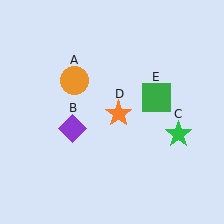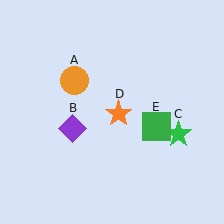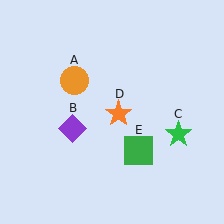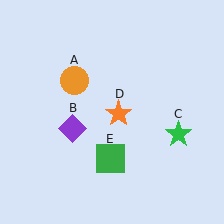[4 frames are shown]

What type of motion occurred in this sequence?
The green square (object E) rotated clockwise around the center of the scene.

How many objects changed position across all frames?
1 object changed position: green square (object E).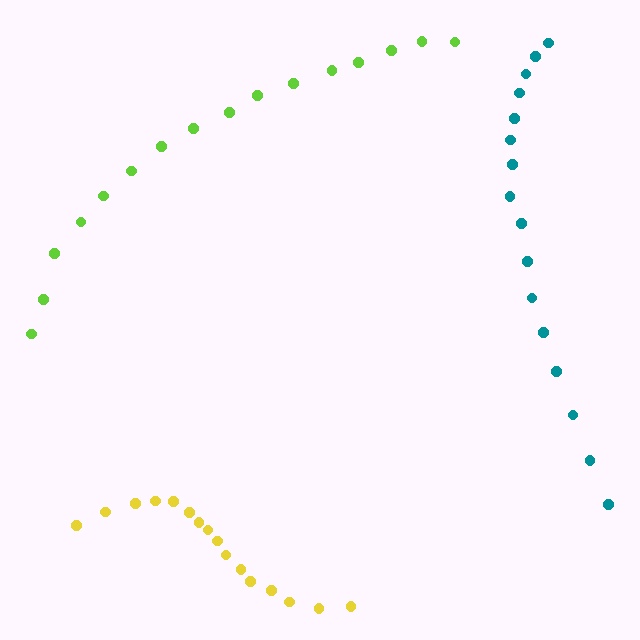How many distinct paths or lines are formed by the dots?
There are 3 distinct paths.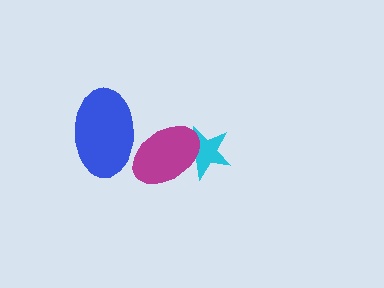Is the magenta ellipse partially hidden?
No, no other shape covers it.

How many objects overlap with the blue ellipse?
1 object overlaps with the blue ellipse.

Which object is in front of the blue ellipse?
The magenta ellipse is in front of the blue ellipse.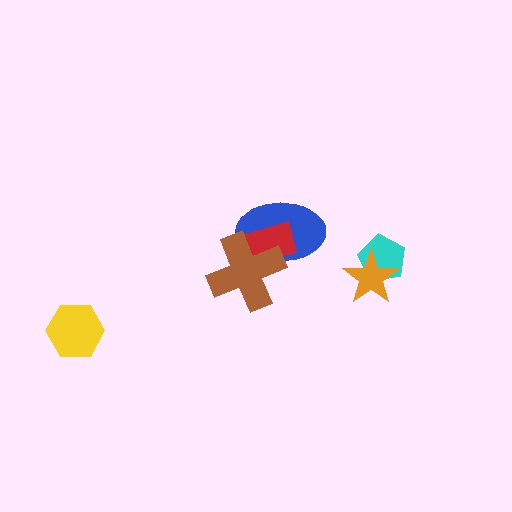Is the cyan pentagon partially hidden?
Yes, it is partially covered by another shape.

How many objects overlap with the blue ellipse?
2 objects overlap with the blue ellipse.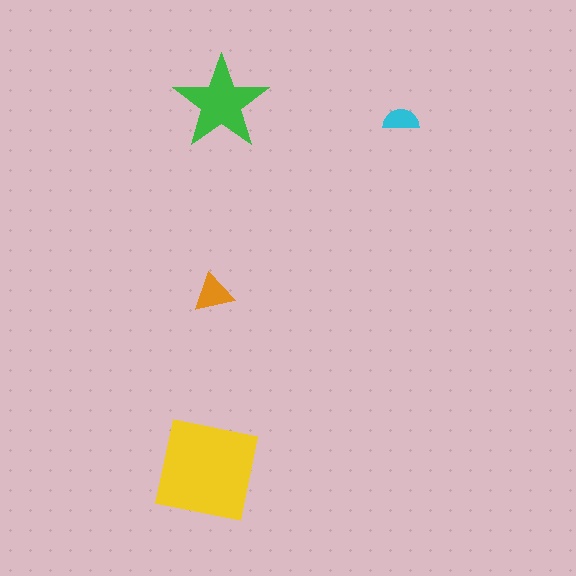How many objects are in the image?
There are 4 objects in the image.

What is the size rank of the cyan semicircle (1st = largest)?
4th.